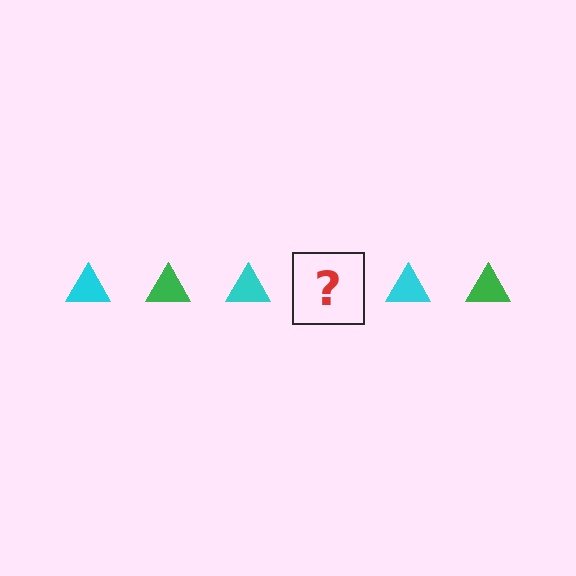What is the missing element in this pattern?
The missing element is a green triangle.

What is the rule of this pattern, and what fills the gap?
The rule is that the pattern cycles through cyan, green triangles. The gap should be filled with a green triangle.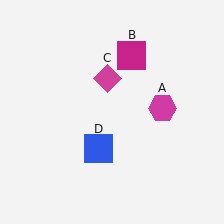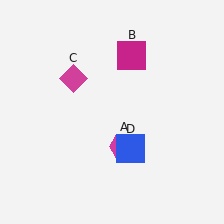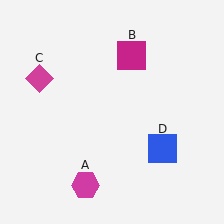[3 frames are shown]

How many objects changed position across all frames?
3 objects changed position: magenta hexagon (object A), magenta diamond (object C), blue square (object D).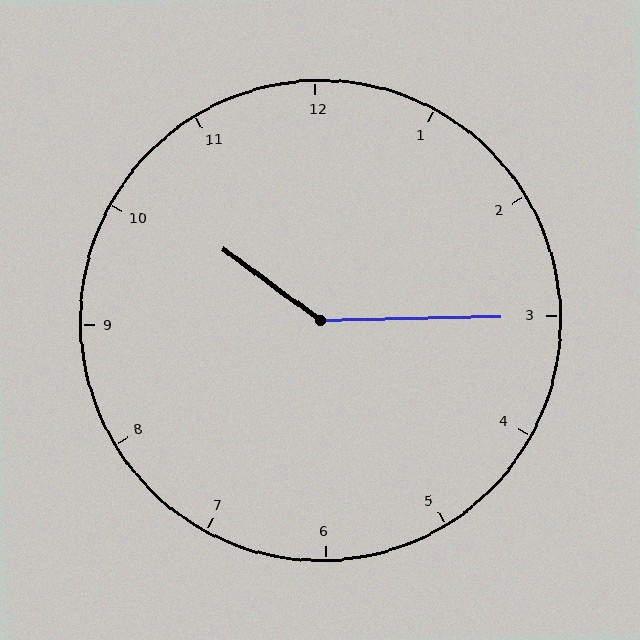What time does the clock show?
10:15.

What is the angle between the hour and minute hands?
Approximately 142 degrees.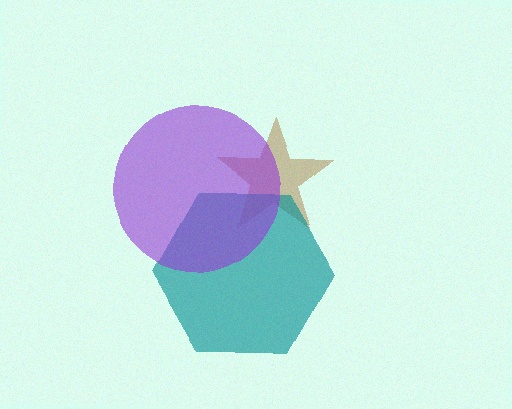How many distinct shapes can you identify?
There are 3 distinct shapes: a brown star, a teal hexagon, a purple circle.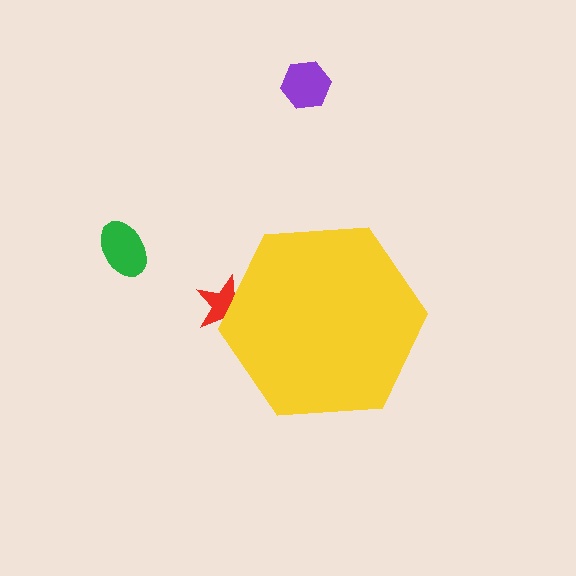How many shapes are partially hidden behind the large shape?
1 shape is partially hidden.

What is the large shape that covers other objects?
A yellow hexagon.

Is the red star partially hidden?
Yes, the red star is partially hidden behind the yellow hexagon.